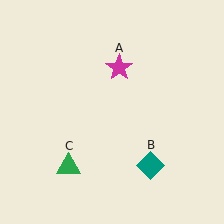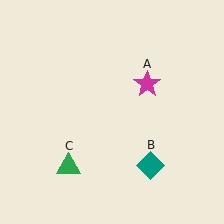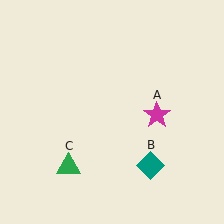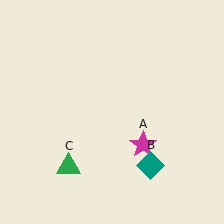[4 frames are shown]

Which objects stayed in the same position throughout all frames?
Teal diamond (object B) and green triangle (object C) remained stationary.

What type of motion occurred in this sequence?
The magenta star (object A) rotated clockwise around the center of the scene.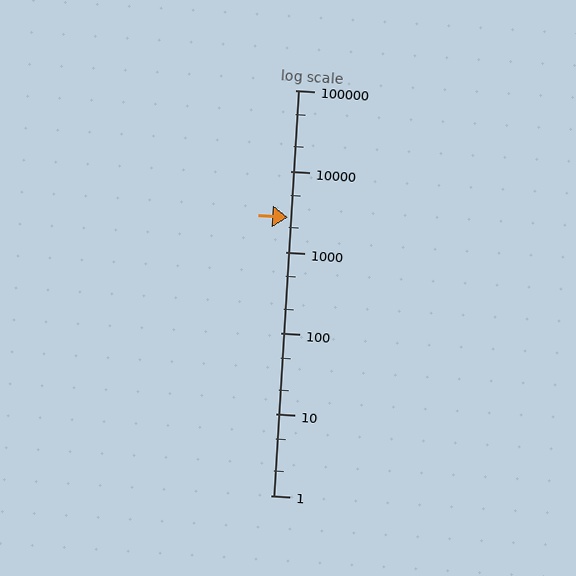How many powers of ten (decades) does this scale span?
The scale spans 5 decades, from 1 to 100000.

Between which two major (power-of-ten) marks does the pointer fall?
The pointer is between 1000 and 10000.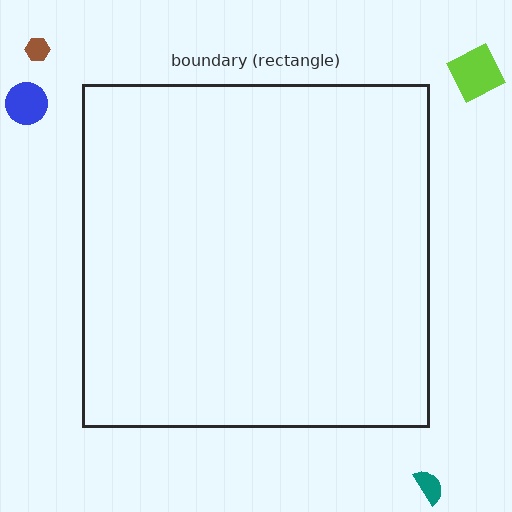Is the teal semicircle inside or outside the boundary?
Outside.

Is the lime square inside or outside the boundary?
Outside.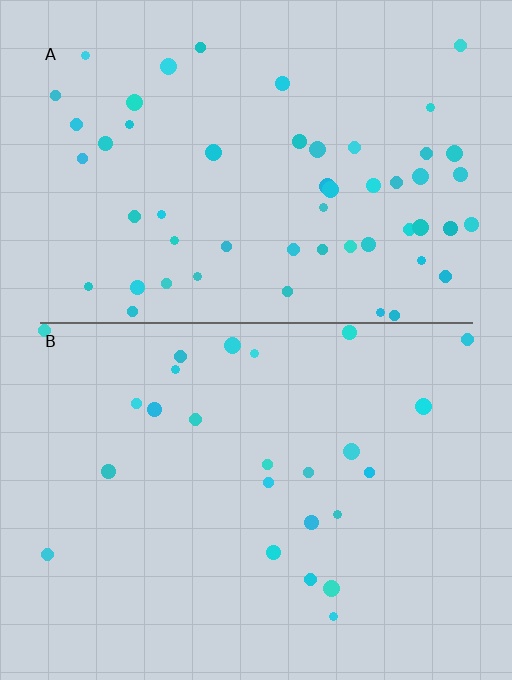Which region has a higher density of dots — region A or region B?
A (the top).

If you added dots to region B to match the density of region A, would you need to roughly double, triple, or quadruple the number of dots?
Approximately double.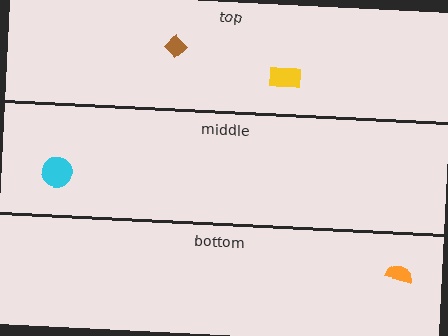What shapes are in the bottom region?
The orange semicircle.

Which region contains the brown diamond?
The top region.